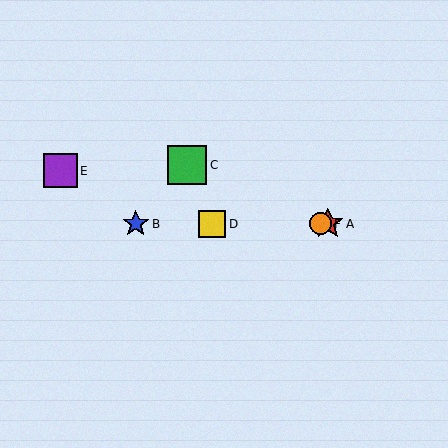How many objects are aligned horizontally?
4 objects (A, B, D, F) are aligned horizontally.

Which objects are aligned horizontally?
Objects A, B, D, F are aligned horizontally.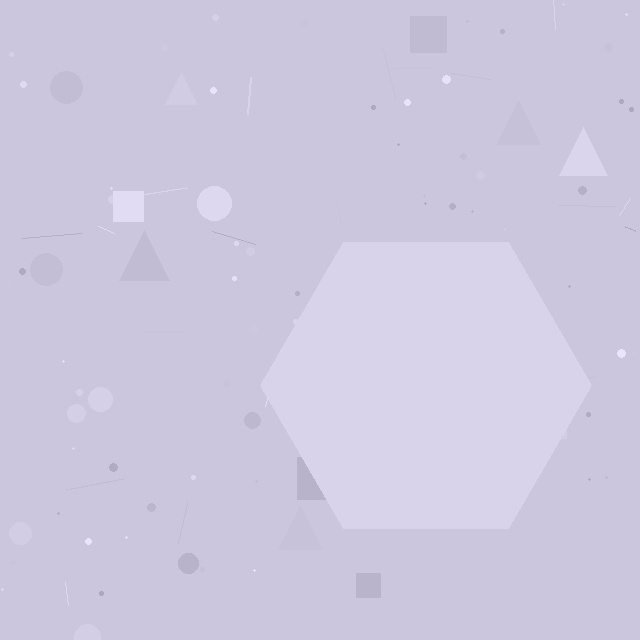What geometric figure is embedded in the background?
A hexagon is embedded in the background.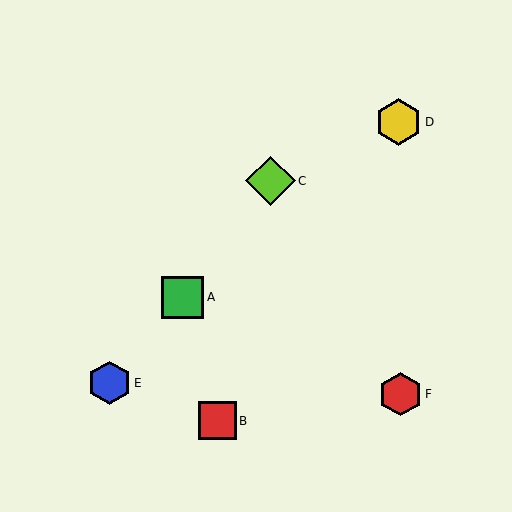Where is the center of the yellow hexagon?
The center of the yellow hexagon is at (398, 122).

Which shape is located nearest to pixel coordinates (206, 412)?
The red square (labeled B) at (217, 421) is nearest to that location.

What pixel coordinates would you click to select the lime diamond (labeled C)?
Click at (270, 181) to select the lime diamond C.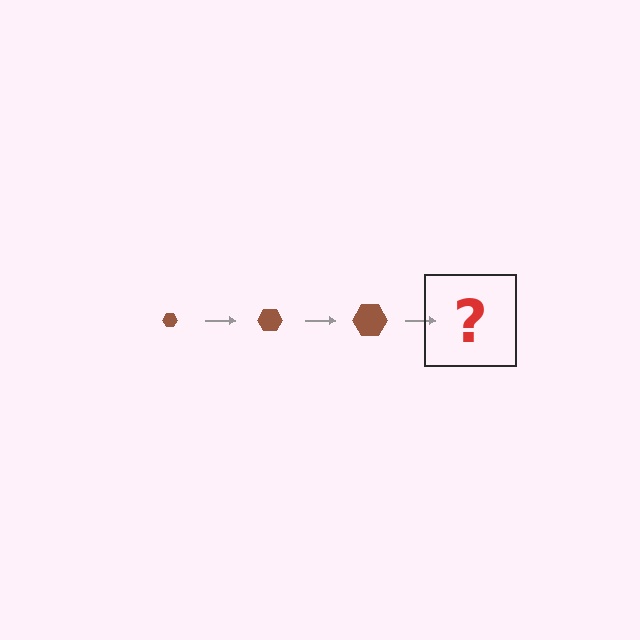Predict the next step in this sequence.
The next step is a brown hexagon, larger than the previous one.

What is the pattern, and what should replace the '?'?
The pattern is that the hexagon gets progressively larger each step. The '?' should be a brown hexagon, larger than the previous one.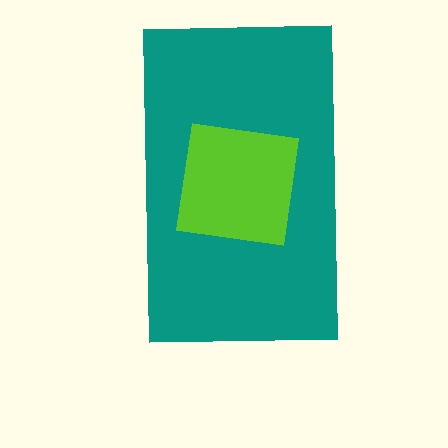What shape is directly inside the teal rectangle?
The lime square.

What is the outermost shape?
The teal rectangle.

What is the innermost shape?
The lime square.